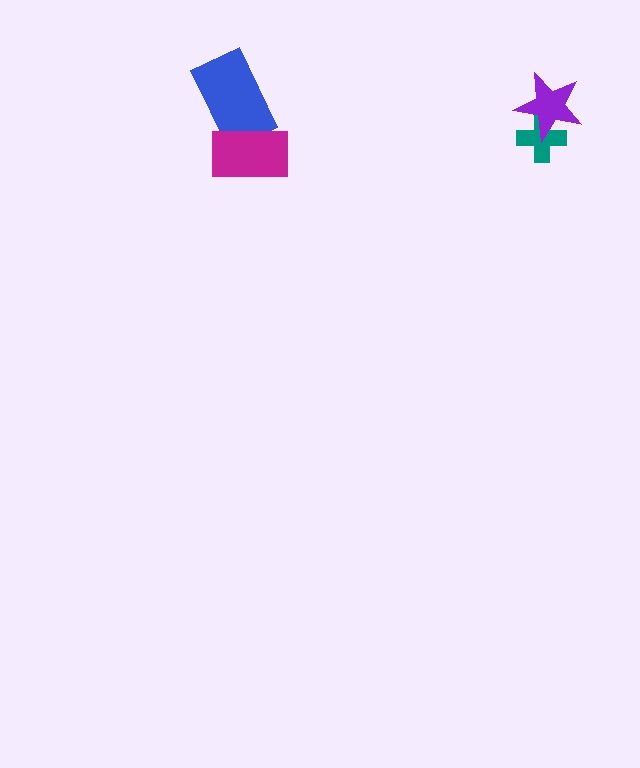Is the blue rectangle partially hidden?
Yes, it is partially covered by another shape.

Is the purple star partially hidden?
No, no other shape covers it.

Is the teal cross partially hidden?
Yes, it is partially covered by another shape.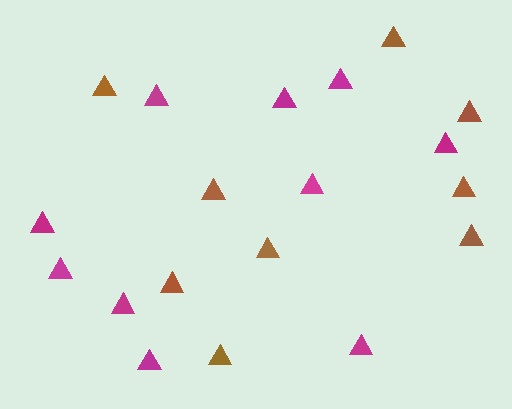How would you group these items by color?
There are 2 groups: one group of magenta triangles (10) and one group of brown triangles (9).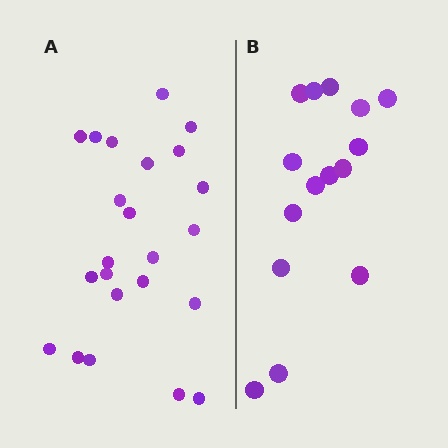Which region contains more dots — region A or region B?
Region A (the left region) has more dots.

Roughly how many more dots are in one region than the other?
Region A has roughly 8 or so more dots than region B.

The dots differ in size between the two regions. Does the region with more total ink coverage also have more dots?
No. Region B has more total ink coverage because its dots are larger, but region A actually contains more individual dots. Total area can be misleading — the number of items is what matters here.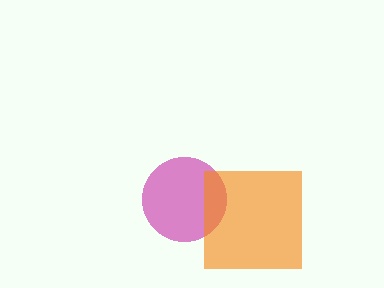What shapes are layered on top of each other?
The layered shapes are: a magenta circle, an orange square.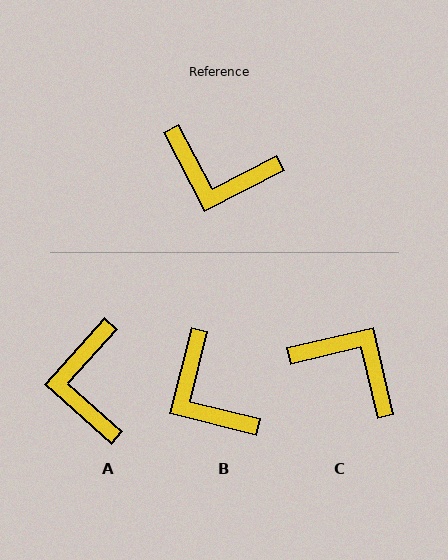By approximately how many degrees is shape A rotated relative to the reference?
Approximately 70 degrees clockwise.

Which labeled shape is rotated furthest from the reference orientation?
C, about 166 degrees away.